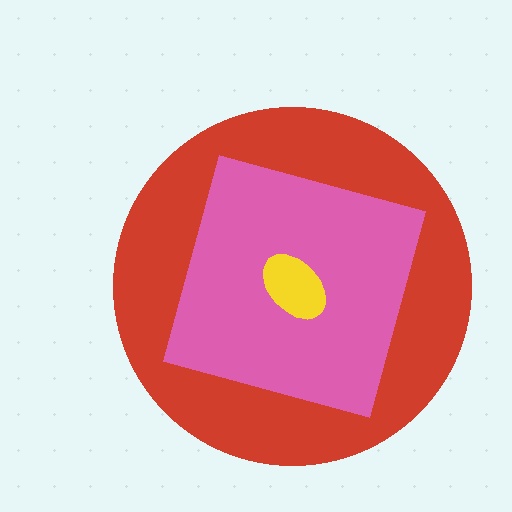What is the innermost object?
The yellow ellipse.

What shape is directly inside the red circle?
The pink diamond.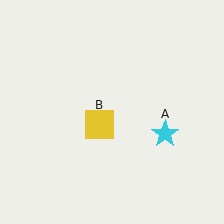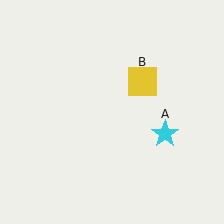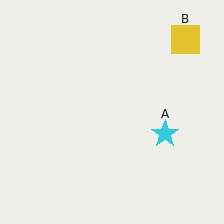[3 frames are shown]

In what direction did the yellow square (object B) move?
The yellow square (object B) moved up and to the right.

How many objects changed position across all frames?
1 object changed position: yellow square (object B).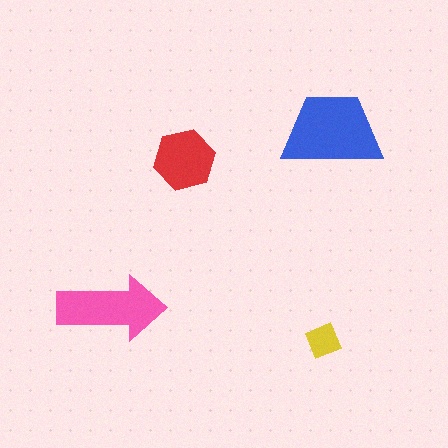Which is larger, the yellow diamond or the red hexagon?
The red hexagon.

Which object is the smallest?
The yellow diamond.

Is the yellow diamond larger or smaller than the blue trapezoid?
Smaller.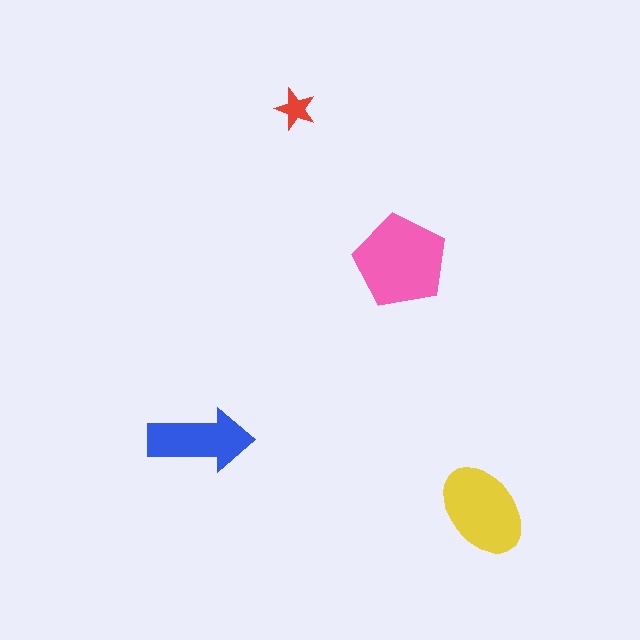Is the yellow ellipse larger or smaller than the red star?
Larger.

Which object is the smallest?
The red star.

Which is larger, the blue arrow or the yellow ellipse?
The yellow ellipse.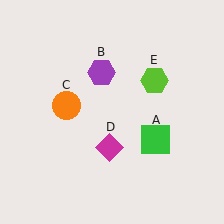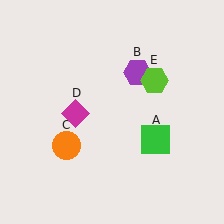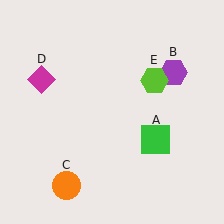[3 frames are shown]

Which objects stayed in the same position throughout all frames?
Green square (object A) and lime hexagon (object E) remained stationary.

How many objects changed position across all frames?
3 objects changed position: purple hexagon (object B), orange circle (object C), magenta diamond (object D).